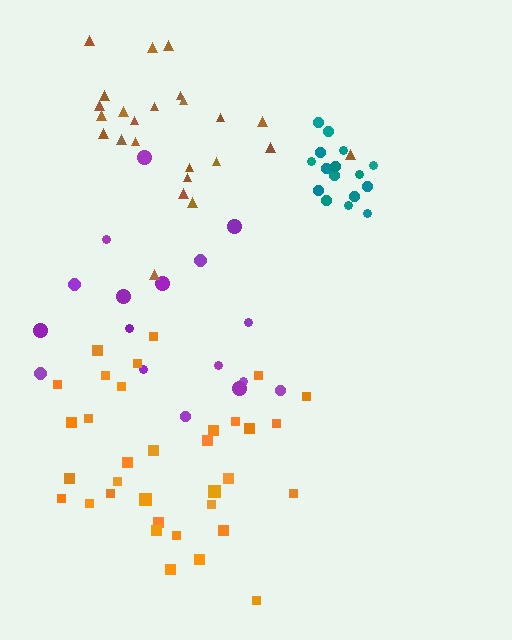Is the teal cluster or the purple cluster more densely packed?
Teal.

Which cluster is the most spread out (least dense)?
Purple.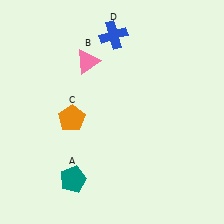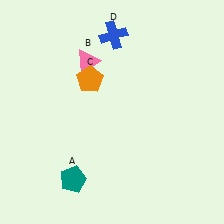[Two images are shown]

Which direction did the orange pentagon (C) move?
The orange pentagon (C) moved up.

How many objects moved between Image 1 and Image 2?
1 object moved between the two images.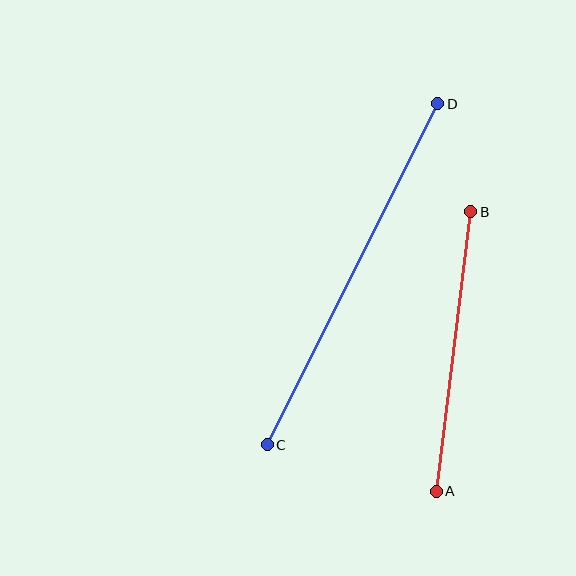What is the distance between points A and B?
The distance is approximately 282 pixels.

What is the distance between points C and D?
The distance is approximately 381 pixels.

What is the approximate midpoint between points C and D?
The midpoint is at approximately (353, 274) pixels.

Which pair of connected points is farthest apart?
Points C and D are farthest apart.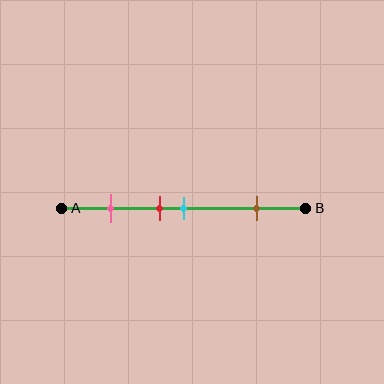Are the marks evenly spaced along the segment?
No, the marks are not evenly spaced.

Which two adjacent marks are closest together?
The red and cyan marks are the closest adjacent pair.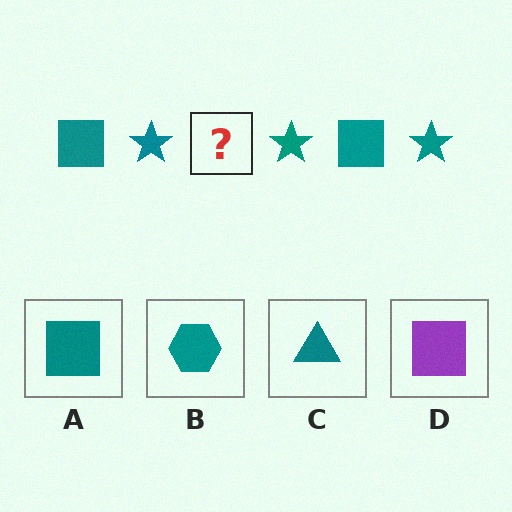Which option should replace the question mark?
Option A.